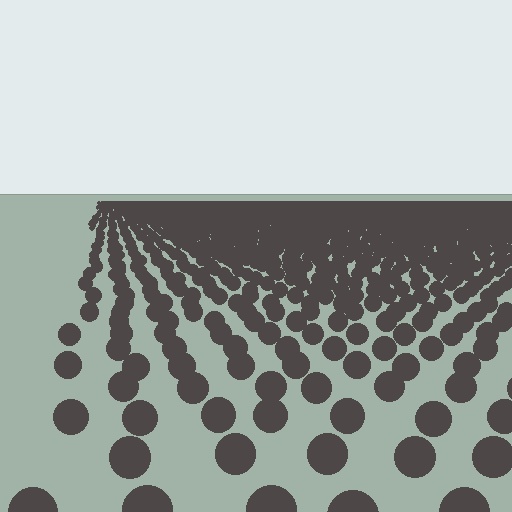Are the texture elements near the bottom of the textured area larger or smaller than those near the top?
Larger. Near the bottom, elements are closer to the viewer and appear at a bigger on-screen size.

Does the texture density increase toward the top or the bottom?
Density increases toward the top.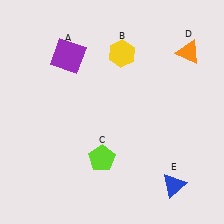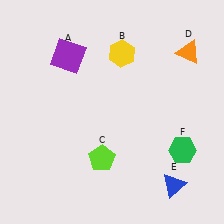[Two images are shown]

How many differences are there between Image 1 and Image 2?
There is 1 difference between the two images.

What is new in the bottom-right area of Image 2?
A green hexagon (F) was added in the bottom-right area of Image 2.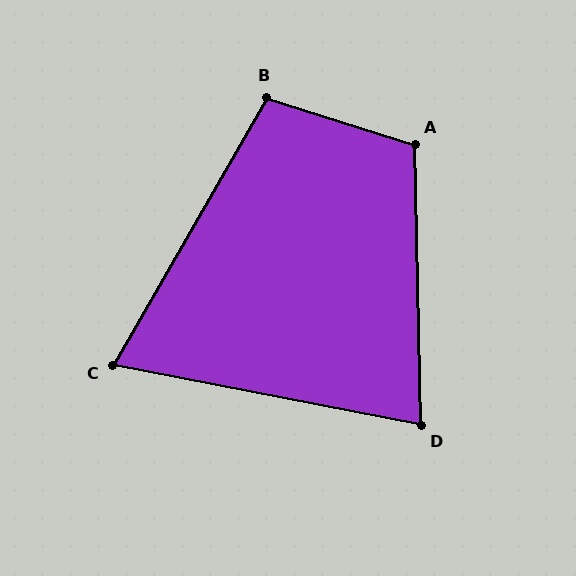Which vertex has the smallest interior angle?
C, at approximately 71 degrees.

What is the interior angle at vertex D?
Approximately 78 degrees (acute).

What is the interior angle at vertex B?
Approximately 102 degrees (obtuse).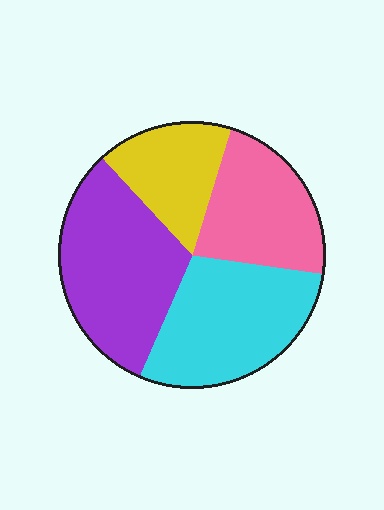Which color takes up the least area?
Yellow, at roughly 15%.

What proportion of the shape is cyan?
Cyan covers about 30% of the shape.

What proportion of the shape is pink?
Pink covers about 20% of the shape.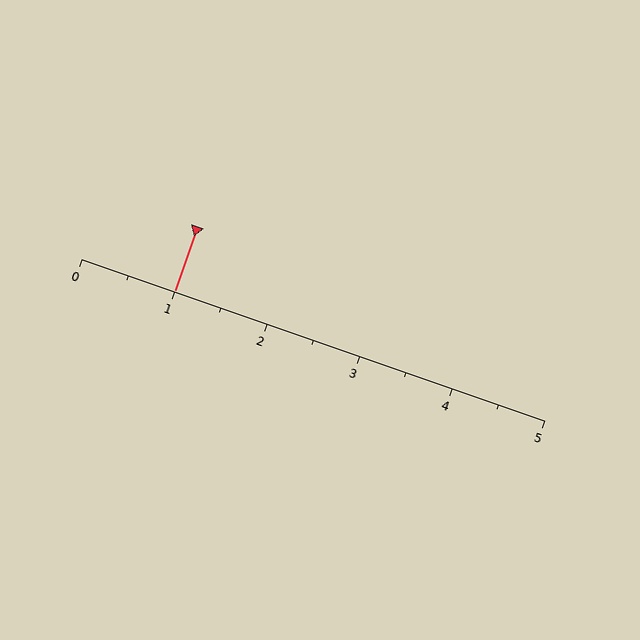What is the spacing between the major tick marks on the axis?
The major ticks are spaced 1 apart.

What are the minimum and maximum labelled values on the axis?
The axis runs from 0 to 5.